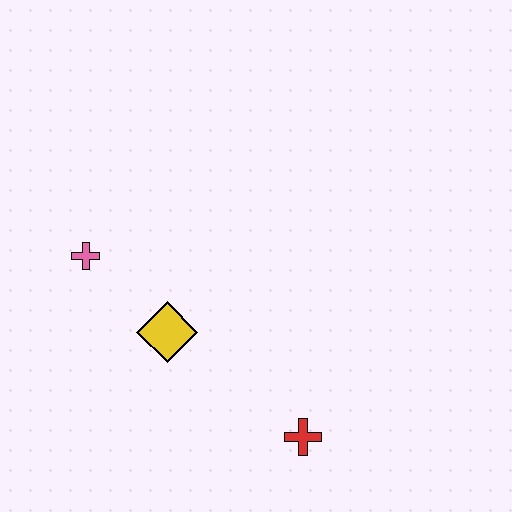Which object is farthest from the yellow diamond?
The red cross is farthest from the yellow diamond.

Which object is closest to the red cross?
The yellow diamond is closest to the red cross.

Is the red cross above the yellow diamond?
No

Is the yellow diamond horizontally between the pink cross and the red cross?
Yes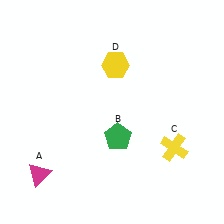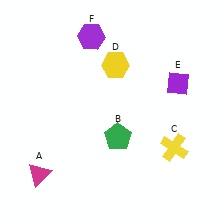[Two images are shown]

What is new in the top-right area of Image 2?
A purple diamond (E) was added in the top-right area of Image 2.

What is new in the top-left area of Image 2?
A purple hexagon (F) was added in the top-left area of Image 2.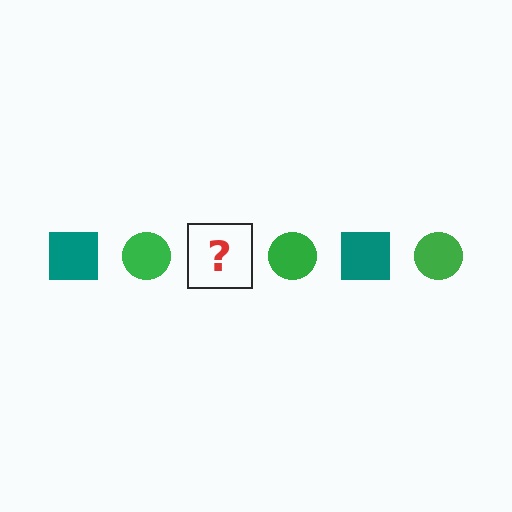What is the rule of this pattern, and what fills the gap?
The rule is that the pattern alternates between teal square and green circle. The gap should be filled with a teal square.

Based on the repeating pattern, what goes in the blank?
The blank should be a teal square.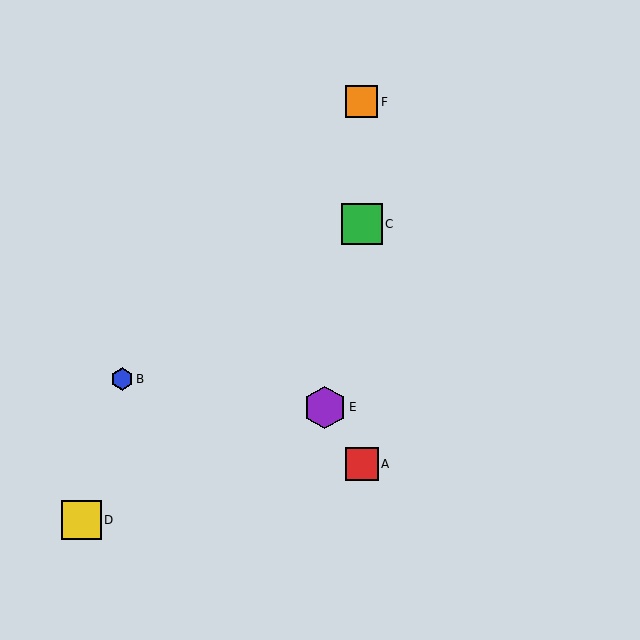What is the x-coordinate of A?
Object A is at x≈362.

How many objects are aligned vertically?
3 objects (A, C, F) are aligned vertically.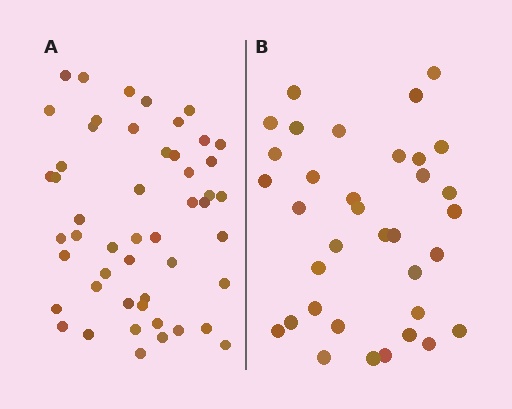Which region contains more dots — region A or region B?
Region A (the left region) has more dots.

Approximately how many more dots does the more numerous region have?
Region A has approximately 15 more dots than region B.